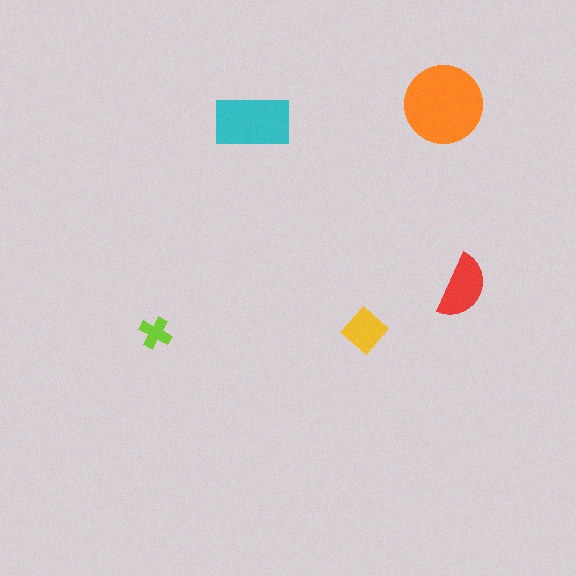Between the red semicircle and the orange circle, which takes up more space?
The orange circle.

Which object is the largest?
The orange circle.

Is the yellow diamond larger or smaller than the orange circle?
Smaller.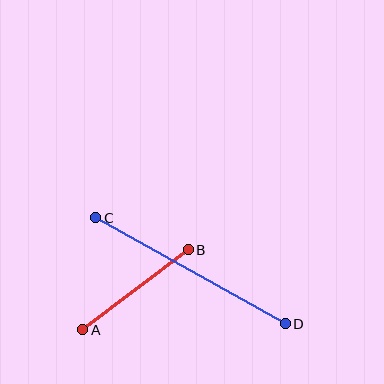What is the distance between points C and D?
The distance is approximately 217 pixels.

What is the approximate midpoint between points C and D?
The midpoint is at approximately (191, 271) pixels.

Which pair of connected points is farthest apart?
Points C and D are farthest apart.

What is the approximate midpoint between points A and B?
The midpoint is at approximately (136, 290) pixels.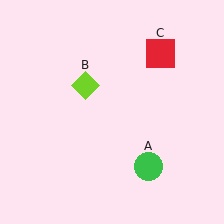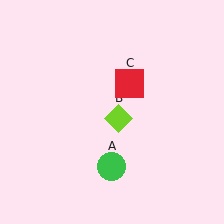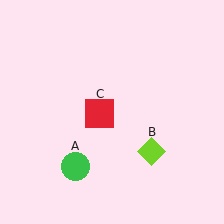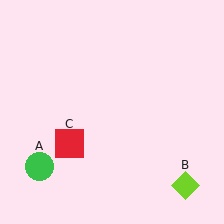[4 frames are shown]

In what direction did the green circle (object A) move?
The green circle (object A) moved left.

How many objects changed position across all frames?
3 objects changed position: green circle (object A), lime diamond (object B), red square (object C).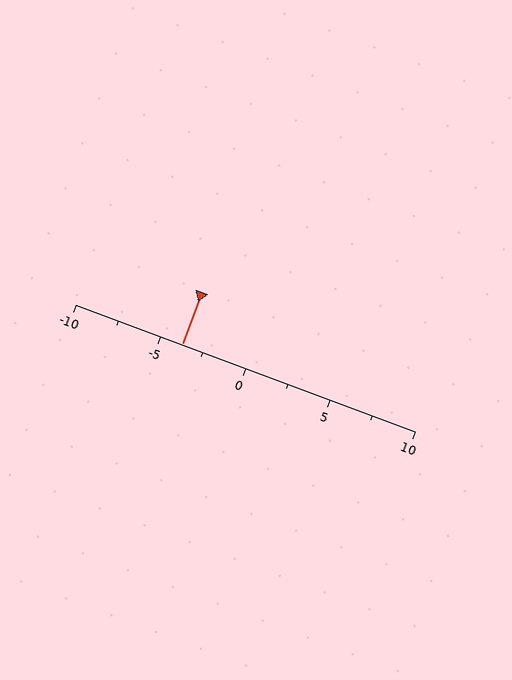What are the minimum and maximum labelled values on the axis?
The axis runs from -10 to 10.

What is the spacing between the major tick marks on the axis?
The major ticks are spaced 5 apart.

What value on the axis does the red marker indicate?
The marker indicates approximately -3.8.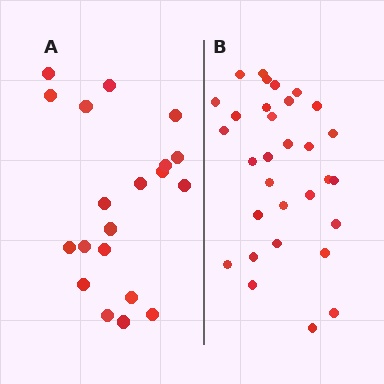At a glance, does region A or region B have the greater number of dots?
Region B (the right region) has more dots.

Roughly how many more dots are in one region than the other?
Region B has roughly 12 or so more dots than region A.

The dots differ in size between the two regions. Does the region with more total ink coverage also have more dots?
No. Region A has more total ink coverage because its dots are larger, but region B actually contains more individual dots. Total area can be misleading — the number of items is what matters here.